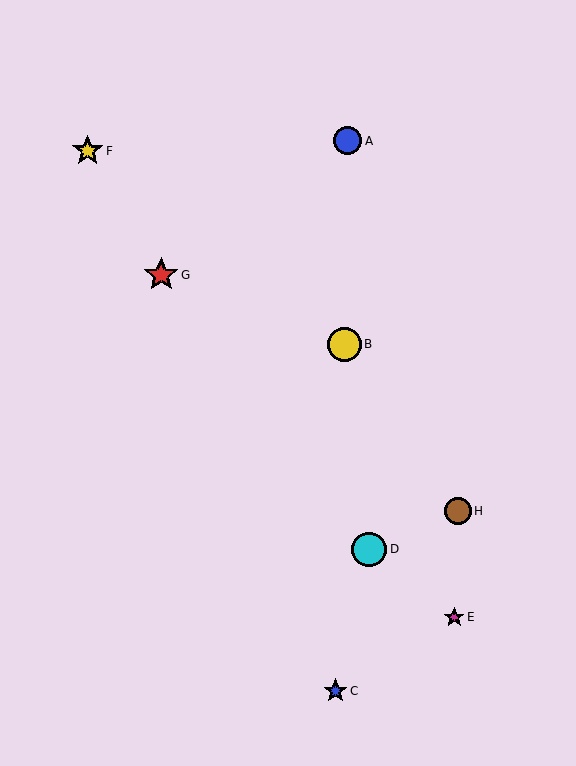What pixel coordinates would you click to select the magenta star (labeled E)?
Click at (454, 617) to select the magenta star E.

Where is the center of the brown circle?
The center of the brown circle is at (458, 511).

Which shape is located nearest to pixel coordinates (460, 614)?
The magenta star (labeled E) at (454, 617) is nearest to that location.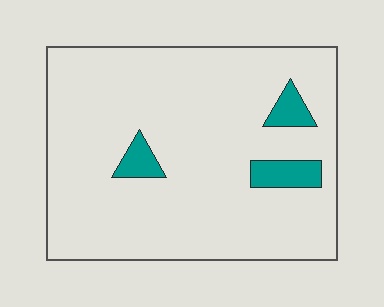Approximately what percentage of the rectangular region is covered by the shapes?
Approximately 10%.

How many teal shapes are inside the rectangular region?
3.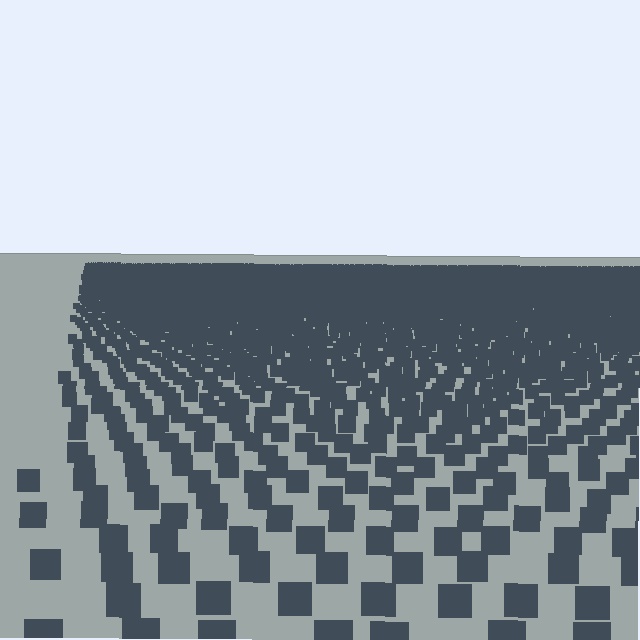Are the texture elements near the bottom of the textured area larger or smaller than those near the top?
Larger. Near the bottom, elements are closer to the viewer and appear at a bigger on-screen size.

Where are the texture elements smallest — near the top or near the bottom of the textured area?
Near the top.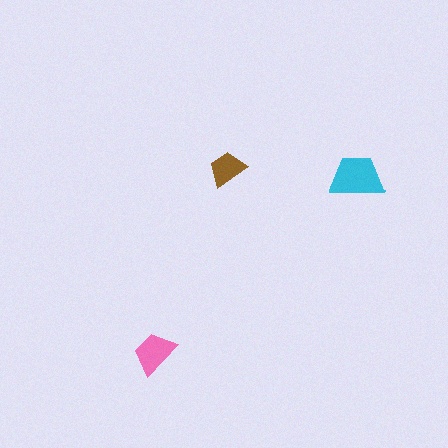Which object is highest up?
The brown trapezoid is topmost.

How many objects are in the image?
There are 3 objects in the image.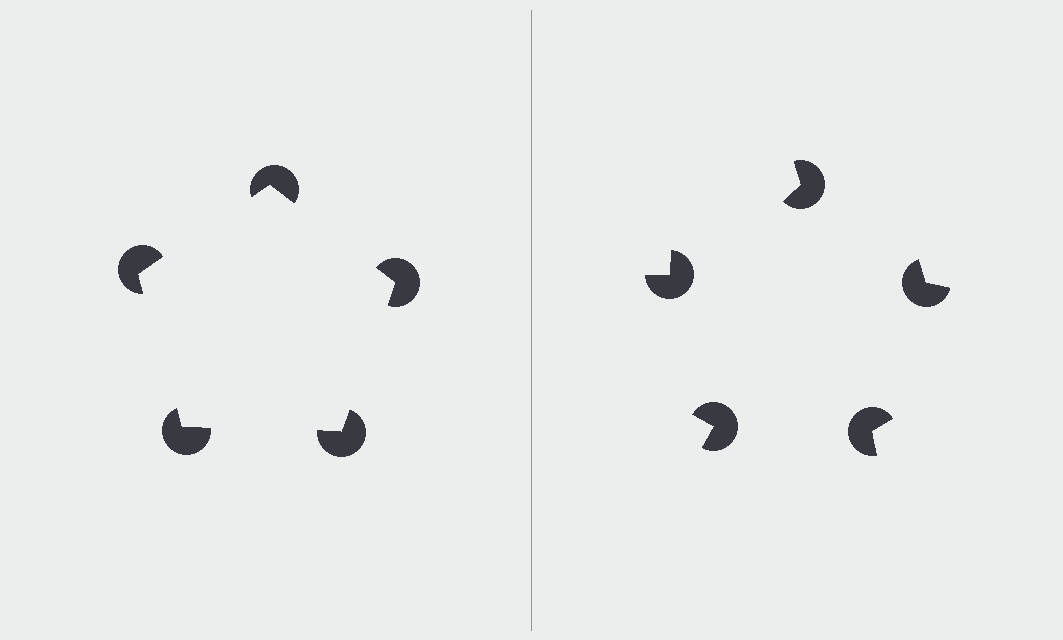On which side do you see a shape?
An illusory pentagon appears on the left side. On the right side the wedge cuts are rotated, so no coherent shape forms.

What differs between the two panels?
The pac-man discs are positioned identically on both sides; only the wedge orientations differ. On the left they align to a pentagon; on the right they are misaligned.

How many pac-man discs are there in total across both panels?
10 — 5 on each side.